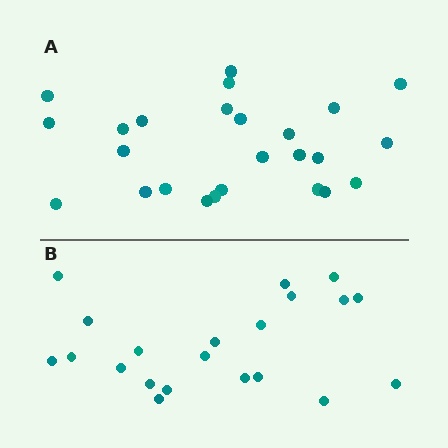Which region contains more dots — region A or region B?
Region A (the top region) has more dots.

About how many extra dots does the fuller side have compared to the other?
Region A has about 4 more dots than region B.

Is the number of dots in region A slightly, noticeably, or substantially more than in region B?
Region A has only slightly more — the two regions are fairly close. The ratio is roughly 1.2 to 1.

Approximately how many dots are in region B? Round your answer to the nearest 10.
About 20 dots. (The exact count is 21, which rounds to 20.)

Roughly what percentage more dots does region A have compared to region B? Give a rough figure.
About 20% more.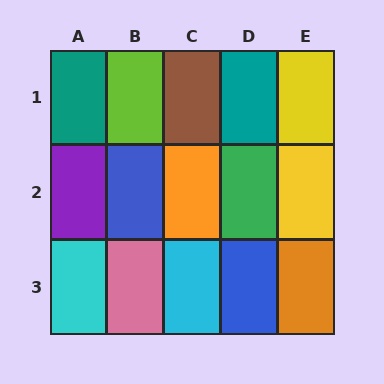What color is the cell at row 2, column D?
Green.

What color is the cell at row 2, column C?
Orange.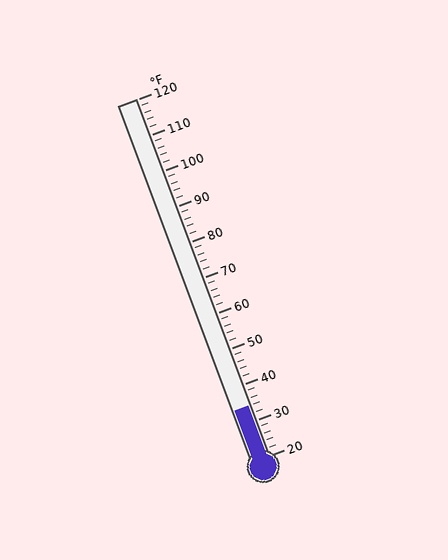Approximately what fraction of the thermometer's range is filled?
The thermometer is filled to approximately 15% of its range.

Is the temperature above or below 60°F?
The temperature is below 60°F.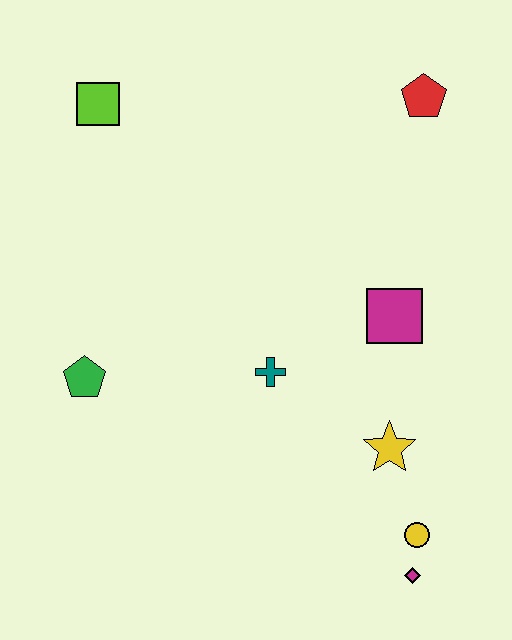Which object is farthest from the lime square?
The magenta diamond is farthest from the lime square.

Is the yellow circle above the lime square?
No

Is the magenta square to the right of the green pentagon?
Yes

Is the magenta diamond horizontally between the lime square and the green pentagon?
No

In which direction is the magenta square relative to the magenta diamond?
The magenta square is above the magenta diamond.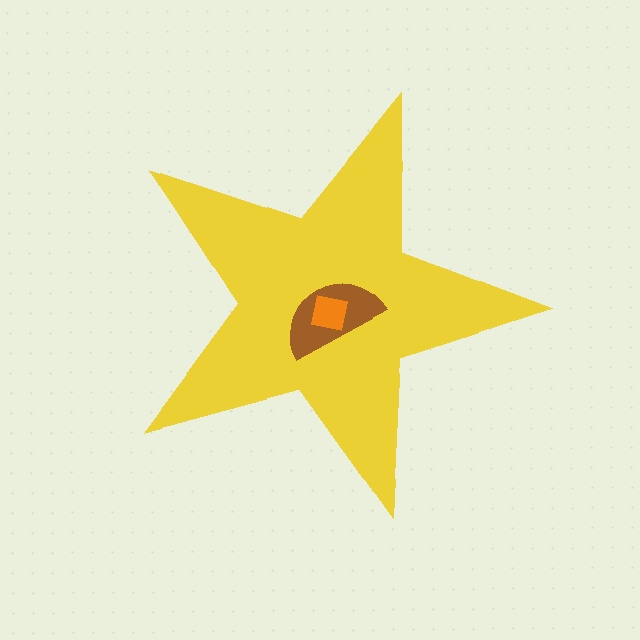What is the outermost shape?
The yellow star.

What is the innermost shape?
The orange square.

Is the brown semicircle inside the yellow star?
Yes.